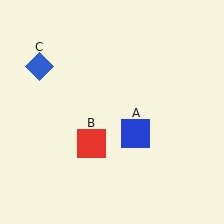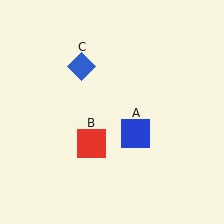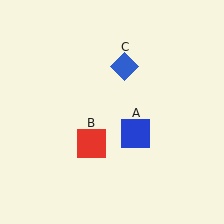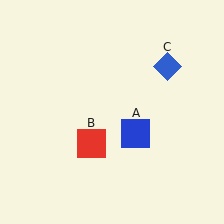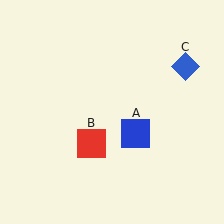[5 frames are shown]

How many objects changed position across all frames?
1 object changed position: blue diamond (object C).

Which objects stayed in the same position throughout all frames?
Blue square (object A) and red square (object B) remained stationary.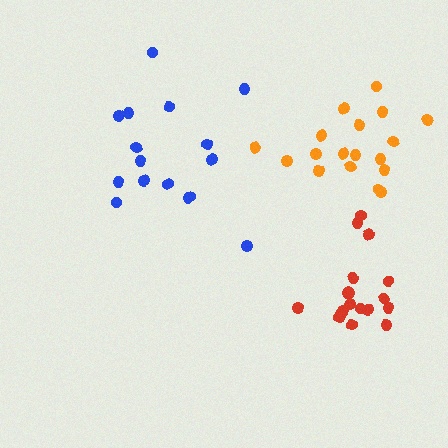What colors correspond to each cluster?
The clusters are colored: orange, red, blue.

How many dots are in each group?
Group 1: 18 dots, Group 2: 18 dots, Group 3: 16 dots (52 total).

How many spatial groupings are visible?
There are 3 spatial groupings.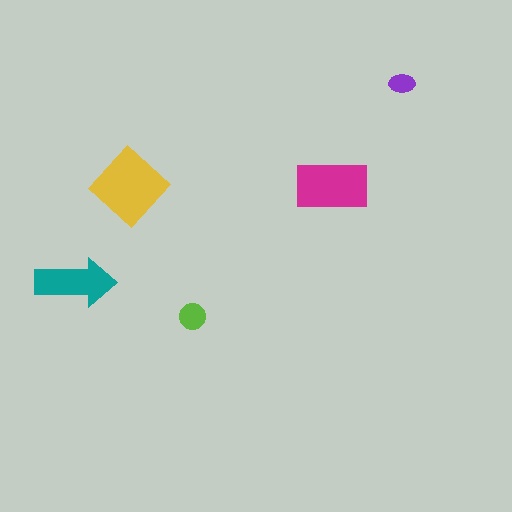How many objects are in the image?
There are 5 objects in the image.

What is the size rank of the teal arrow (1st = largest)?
3rd.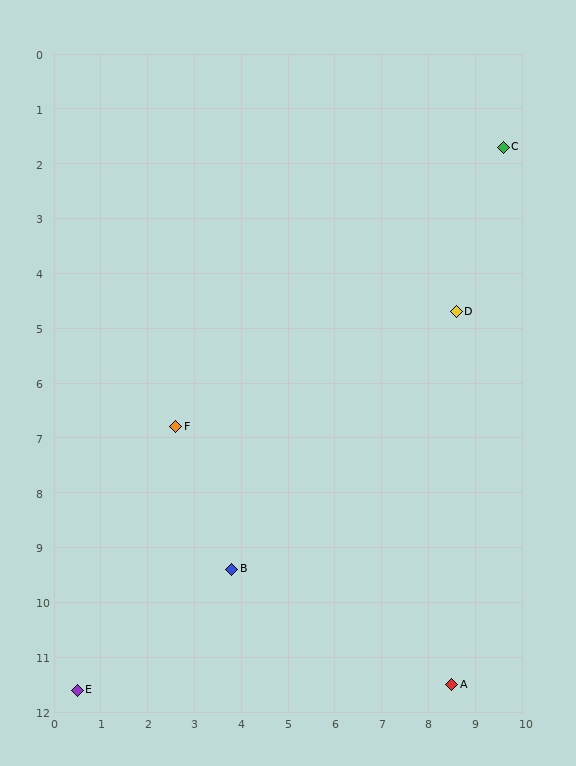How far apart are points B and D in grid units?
Points B and D are about 6.7 grid units apart.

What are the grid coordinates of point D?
Point D is at approximately (8.6, 4.7).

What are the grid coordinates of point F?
Point F is at approximately (2.6, 6.8).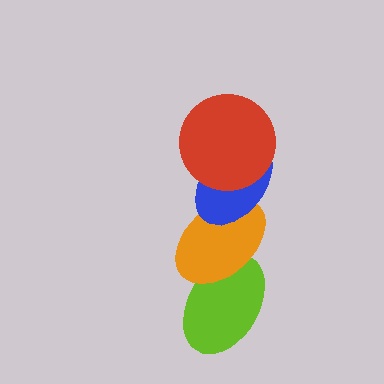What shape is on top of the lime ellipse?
The orange ellipse is on top of the lime ellipse.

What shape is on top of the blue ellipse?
The red circle is on top of the blue ellipse.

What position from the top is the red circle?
The red circle is 1st from the top.